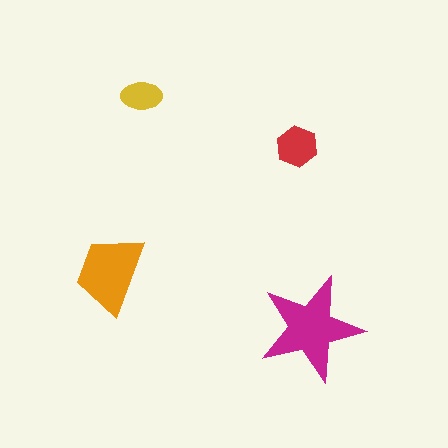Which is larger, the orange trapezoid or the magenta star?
The magenta star.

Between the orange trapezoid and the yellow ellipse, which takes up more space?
The orange trapezoid.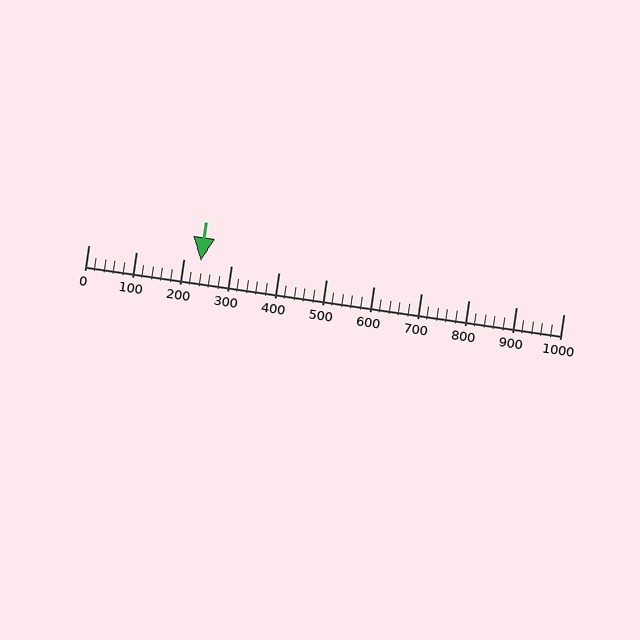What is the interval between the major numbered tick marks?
The major tick marks are spaced 100 units apart.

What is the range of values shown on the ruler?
The ruler shows values from 0 to 1000.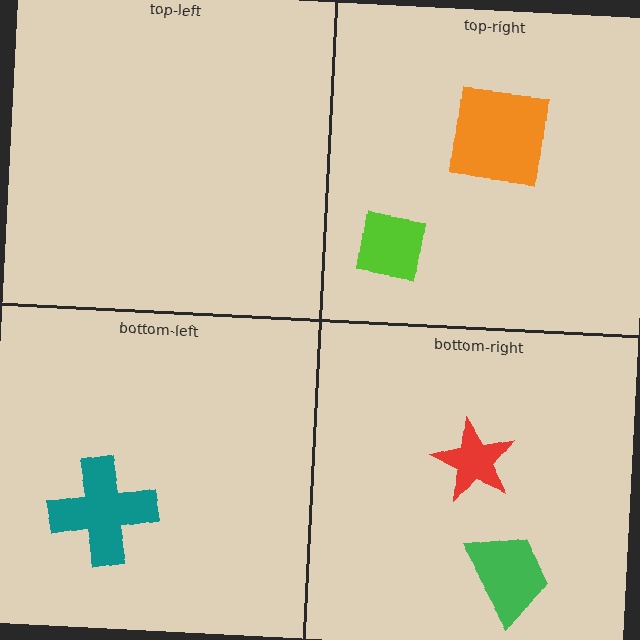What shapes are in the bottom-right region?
The red star, the green trapezoid.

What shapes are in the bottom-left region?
The teal cross.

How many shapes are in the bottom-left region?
1.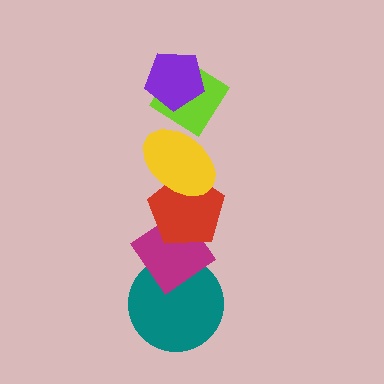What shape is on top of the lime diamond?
The purple pentagon is on top of the lime diamond.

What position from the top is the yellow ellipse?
The yellow ellipse is 3rd from the top.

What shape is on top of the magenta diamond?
The red pentagon is on top of the magenta diamond.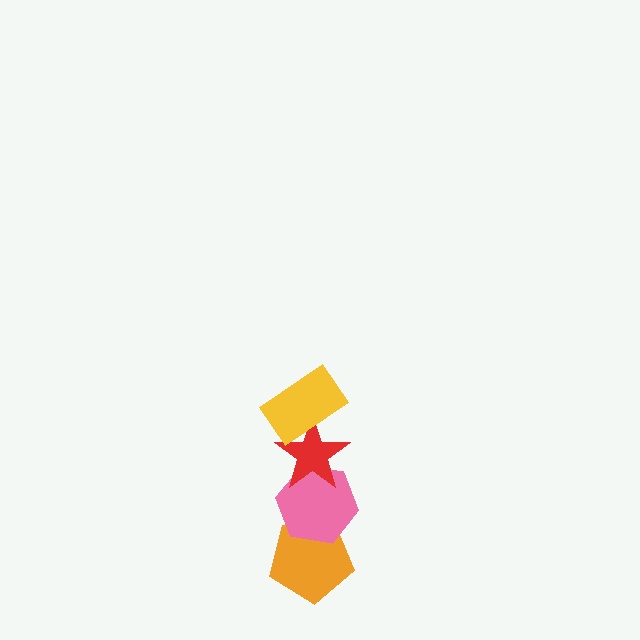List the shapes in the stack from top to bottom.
From top to bottom: the yellow rectangle, the red star, the pink hexagon, the orange pentagon.